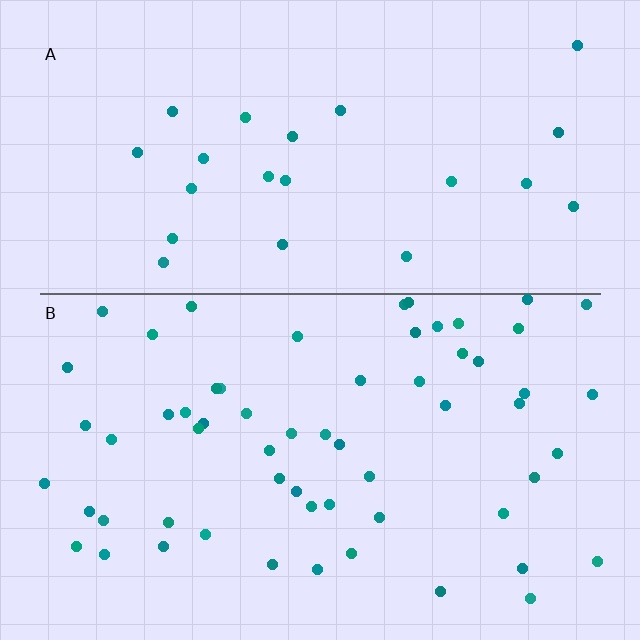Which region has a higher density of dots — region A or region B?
B (the bottom).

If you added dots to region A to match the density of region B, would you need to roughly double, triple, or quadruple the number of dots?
Approximately triple.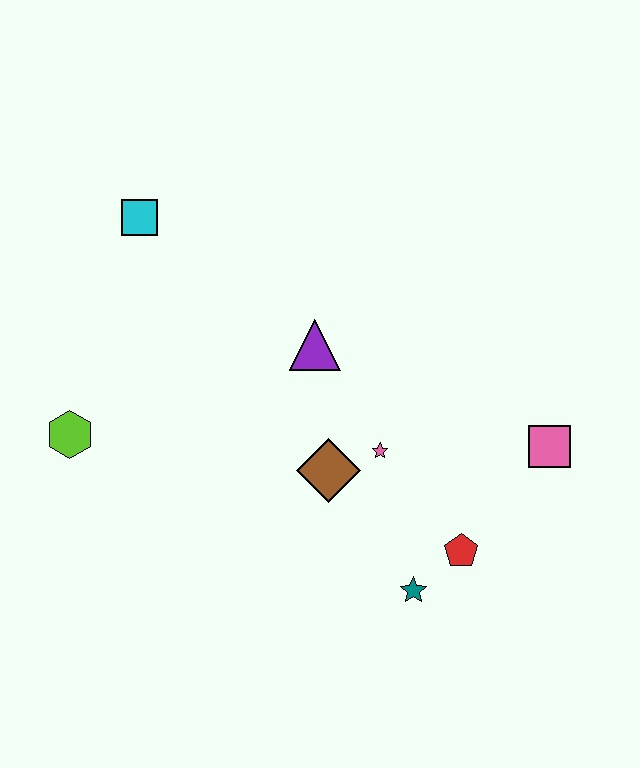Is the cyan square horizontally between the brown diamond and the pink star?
No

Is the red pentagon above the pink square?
No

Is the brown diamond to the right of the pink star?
No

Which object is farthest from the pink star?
The cyan square is farthest from the pink star.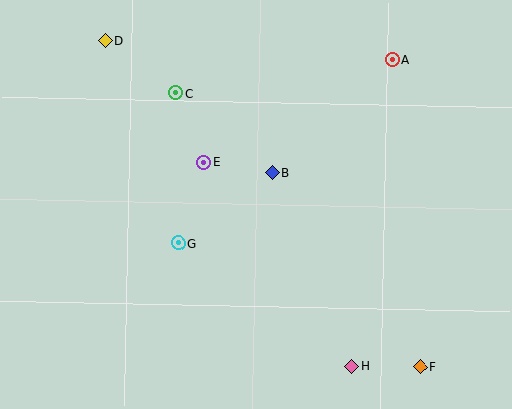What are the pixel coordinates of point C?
Point C is at (176, 93).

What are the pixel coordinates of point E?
Point E is at (204, 162).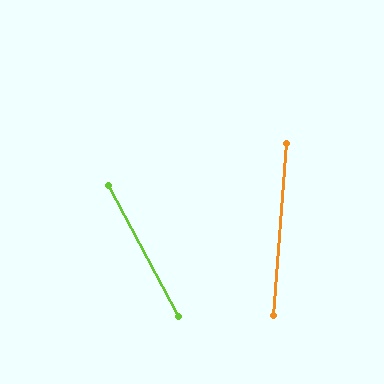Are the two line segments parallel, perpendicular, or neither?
Neither parallel nor perpendicular — they differ by about 32°.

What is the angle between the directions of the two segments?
Approximately 32 degrees.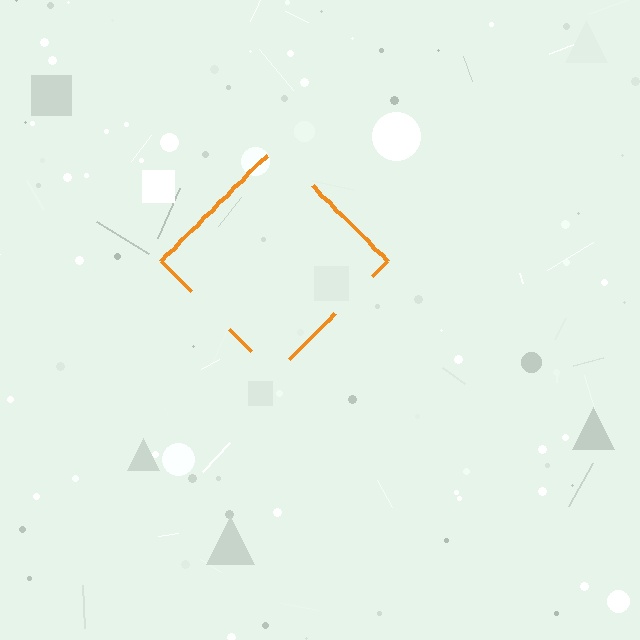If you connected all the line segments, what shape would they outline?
They would outline a diamond.